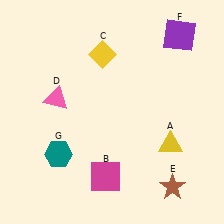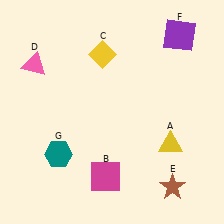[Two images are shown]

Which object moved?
The pink triangle (D) moved up.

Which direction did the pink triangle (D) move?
The pink triangle (D) moved up.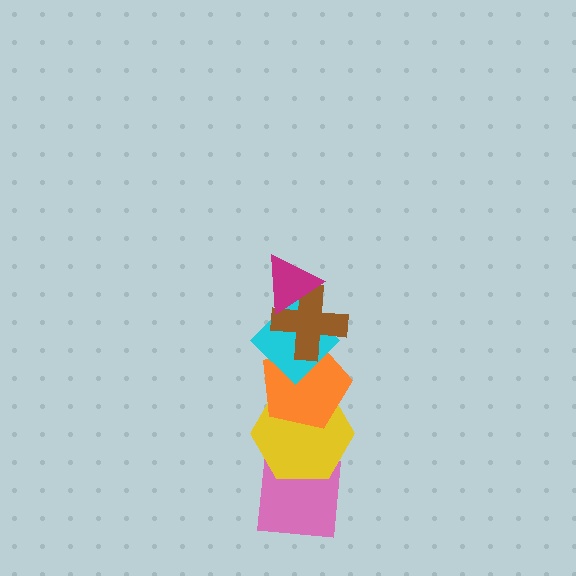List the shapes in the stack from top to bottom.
From top to bottom: the magenta triangle, the brown cross, the cyan diamond, the orange pentagon, the yellow hexagon, the pink square.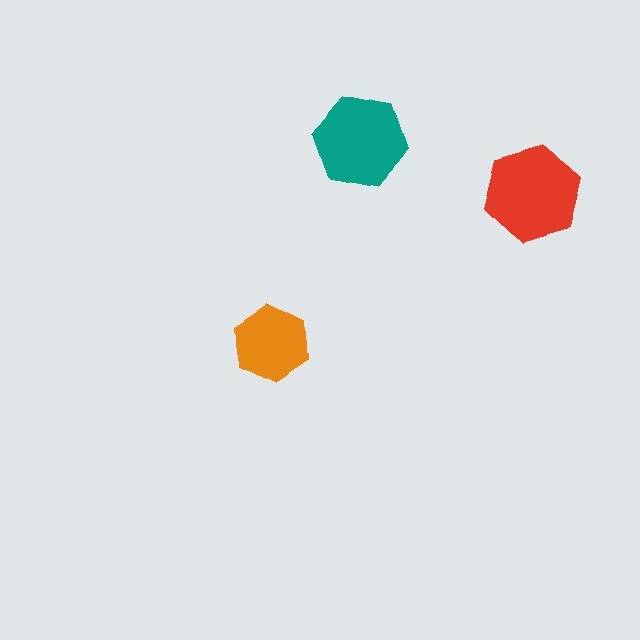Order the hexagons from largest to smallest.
the red one, the teal one, the orange one.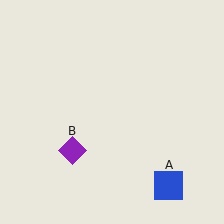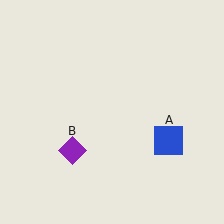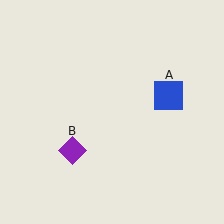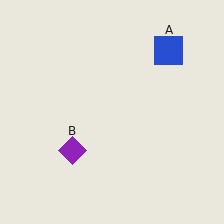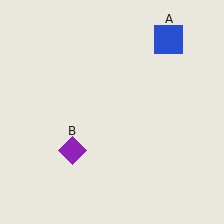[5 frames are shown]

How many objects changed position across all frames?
1 object changed position: blue square (object A).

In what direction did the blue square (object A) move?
The blue square (object A) moved up.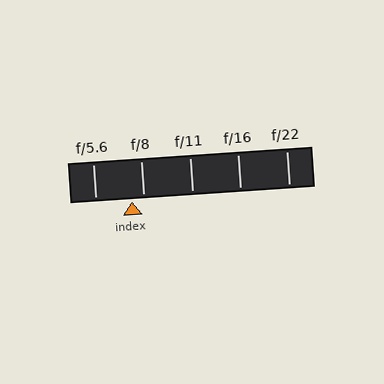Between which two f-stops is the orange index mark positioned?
The index mark is between f/5.6 and f/8.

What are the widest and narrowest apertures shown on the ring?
The widest aperture shown is f/5.6 and the narrowest is f/22.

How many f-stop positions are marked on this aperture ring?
There are 5 f-stop positions marked.